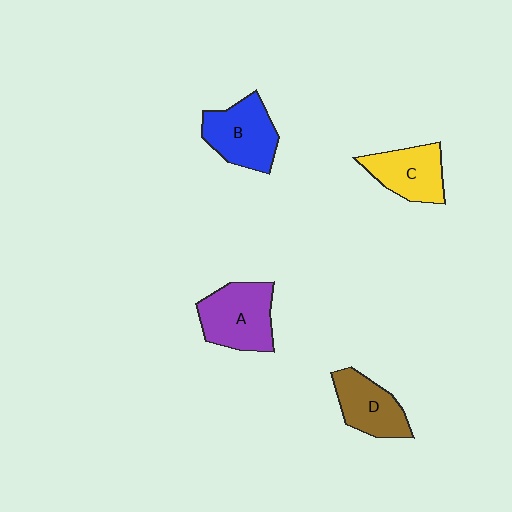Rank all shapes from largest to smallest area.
From largest to smallest: A (purple), B (blue), C (yellow), D (brown).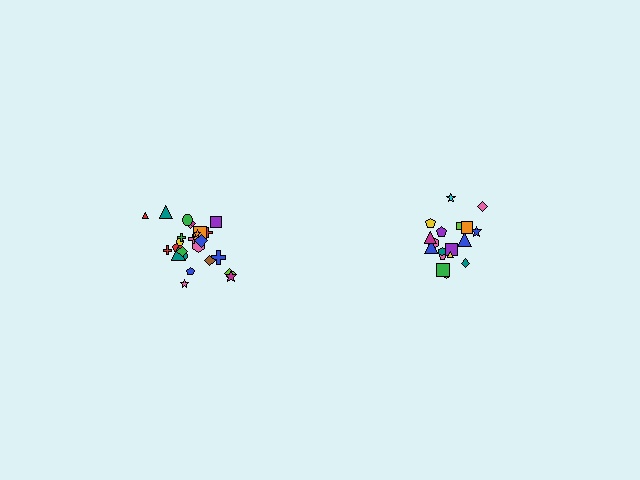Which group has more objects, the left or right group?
The left group.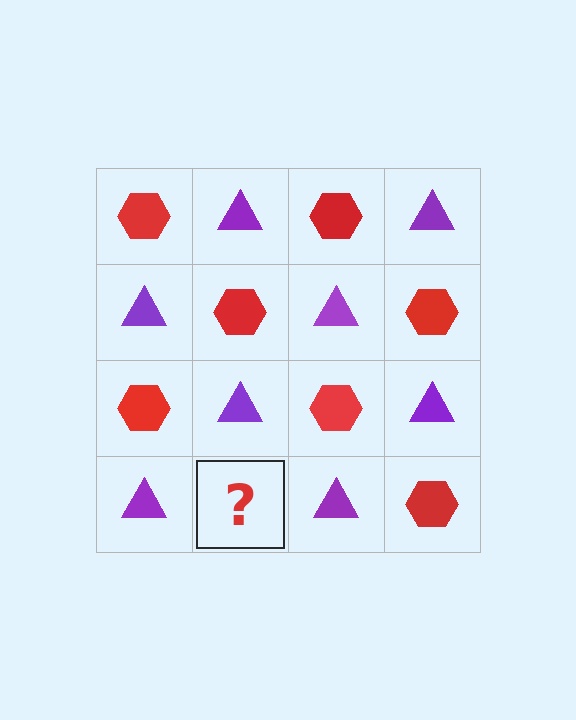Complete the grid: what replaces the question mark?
The question mark should be replaced with a red hexagon.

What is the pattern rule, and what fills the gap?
The rule is that it alternates red hexagon and purple triangle in a checkerboard pattern. The gap should be filled with a red hexagon.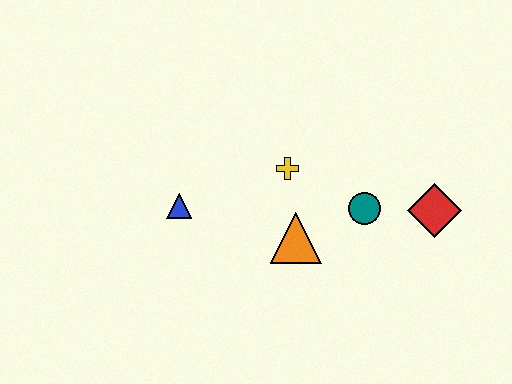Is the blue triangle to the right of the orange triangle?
No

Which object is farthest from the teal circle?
The blue triangle is farthest from the teal circle.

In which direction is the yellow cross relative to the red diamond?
The yellow cross is to the left of the red diamond.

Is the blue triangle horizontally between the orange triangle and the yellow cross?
No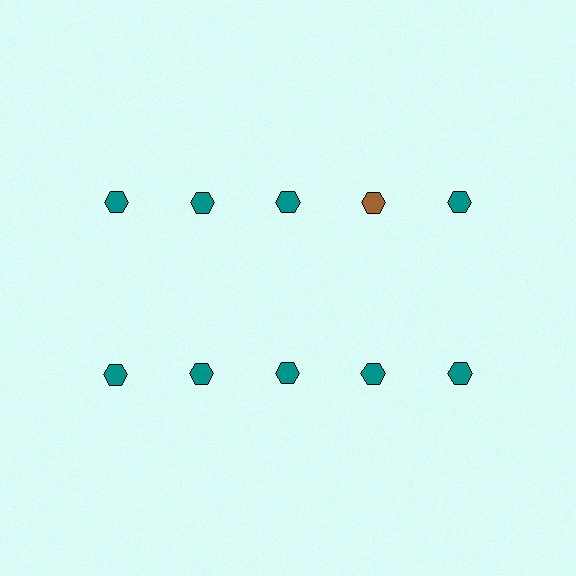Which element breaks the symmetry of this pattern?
The brown hexagon in the top row, second from right column breaks the symmetry. All other shapes are teal hexagons.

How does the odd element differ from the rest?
It has a different color: brown instead of teal.